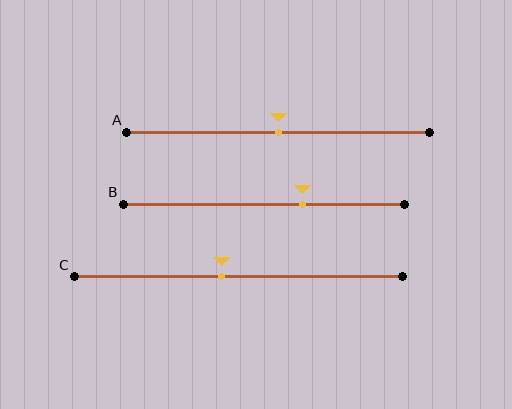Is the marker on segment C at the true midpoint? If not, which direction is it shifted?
No, the marker on segment C is shifted to the left by about 5% of the segment length.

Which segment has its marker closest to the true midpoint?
Segment A has its marker closest to the true midpoint.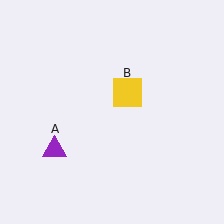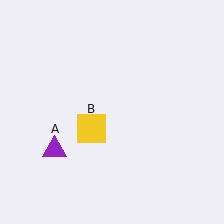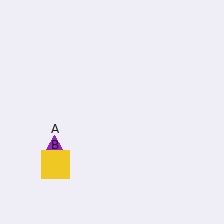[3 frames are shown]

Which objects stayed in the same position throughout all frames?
Purple triangle (object A) remained stationary.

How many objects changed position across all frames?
1 object changed position: yellow square (object B).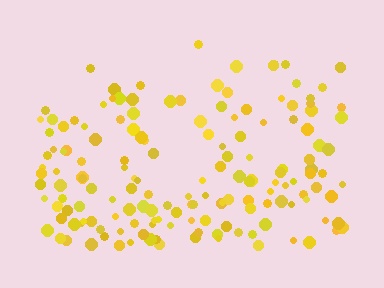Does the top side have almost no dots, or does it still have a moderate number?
Still a moderate number, just noticeably fewer than the bottom.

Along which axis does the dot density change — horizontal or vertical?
Vertical.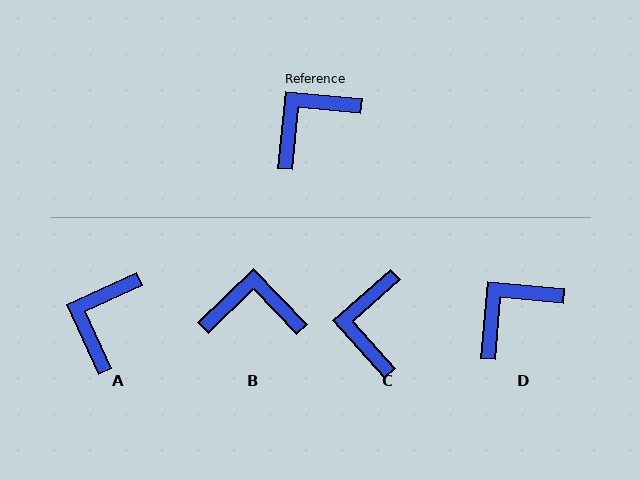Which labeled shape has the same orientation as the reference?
D.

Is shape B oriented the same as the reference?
No, it is off by about 41 degrees.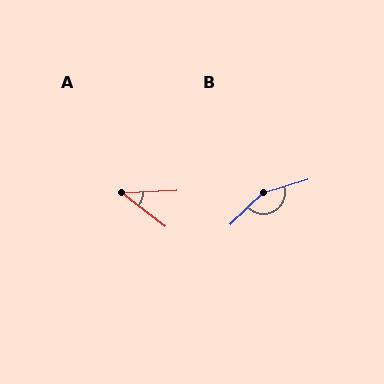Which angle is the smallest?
A, at approximately 40 degrees.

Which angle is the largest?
B, at approximately 153 degrees.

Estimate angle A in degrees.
Approximately 40 degrees.